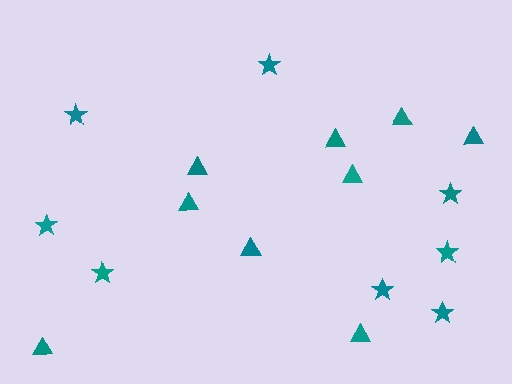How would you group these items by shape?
There are 2 groups: one group of triangles (9) and one group of stars (8).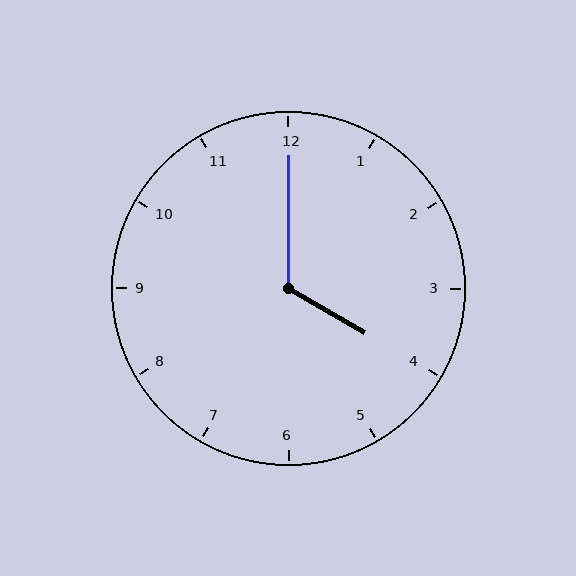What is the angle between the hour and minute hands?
Approximately 120 degrees.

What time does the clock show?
4:00.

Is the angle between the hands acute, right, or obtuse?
It is obtuse.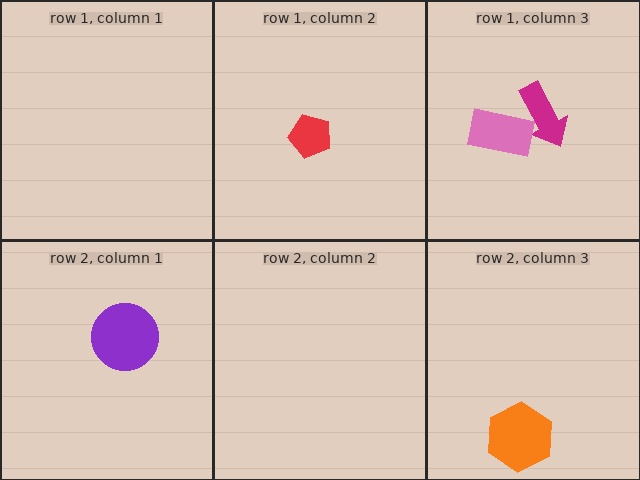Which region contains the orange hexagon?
The row 2, column 3 region.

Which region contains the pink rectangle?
The row 1, column 3 region.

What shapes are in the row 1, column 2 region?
The red pentagon.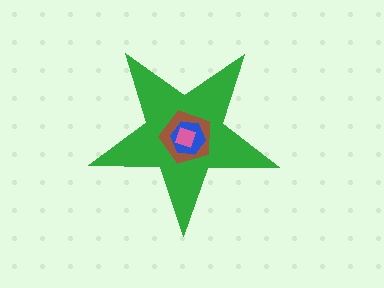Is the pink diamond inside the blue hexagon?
Yes.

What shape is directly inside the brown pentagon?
The blue hexagon.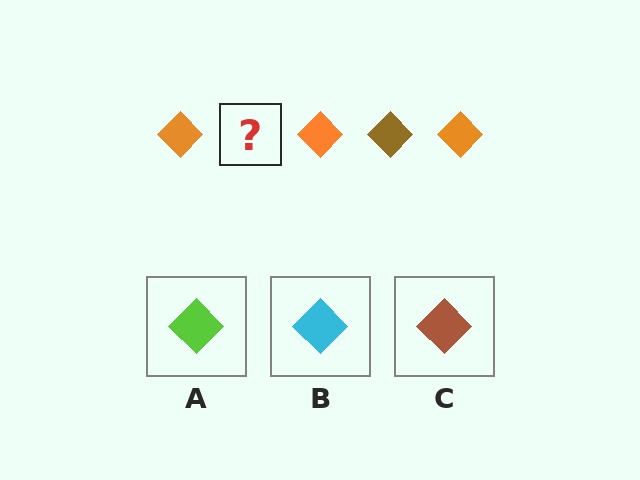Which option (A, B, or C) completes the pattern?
C.